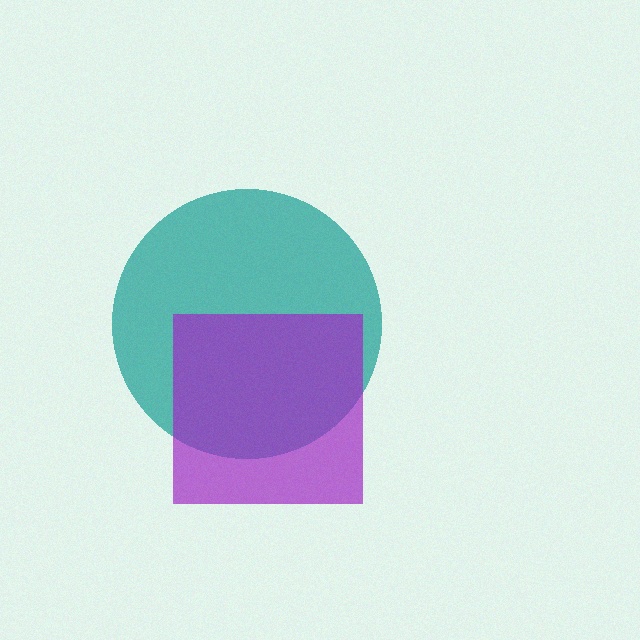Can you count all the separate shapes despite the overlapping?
Yes, there are 2 separate shapes.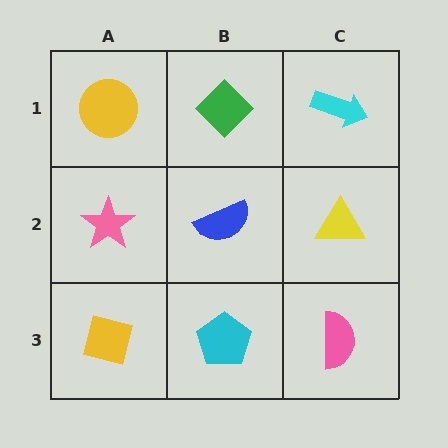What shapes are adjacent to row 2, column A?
A yellow circle (row 1, column A), a yellow square (row 3, column A), a blue semicircle (row 2, column B).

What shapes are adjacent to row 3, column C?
A yellow triangle (row 2, column C), a cyan pentagon (row 3, column B).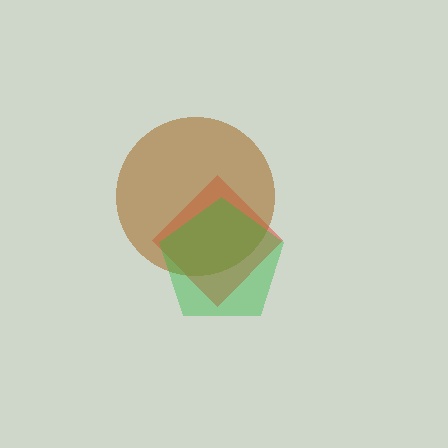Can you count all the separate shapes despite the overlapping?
Yes, there are 3 separate shapes.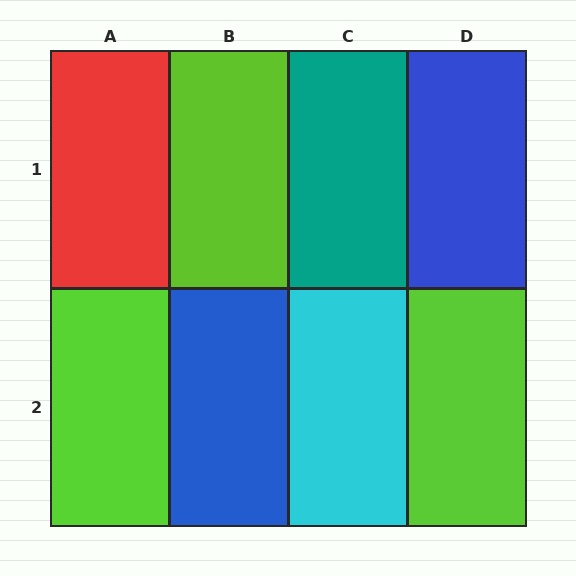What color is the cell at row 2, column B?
Blue.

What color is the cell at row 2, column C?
Cyan.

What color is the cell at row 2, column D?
Lime.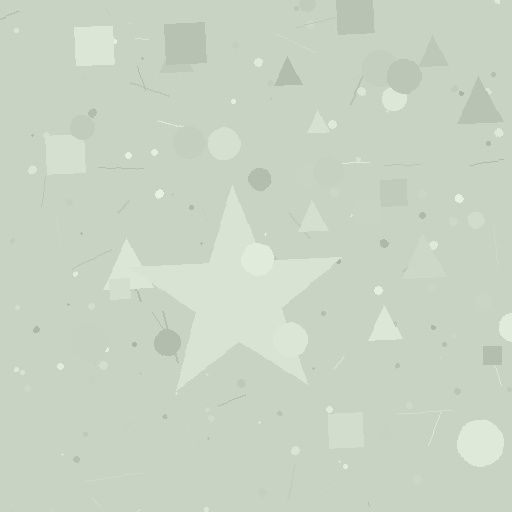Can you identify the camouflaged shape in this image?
The camouflaged shape is a star.